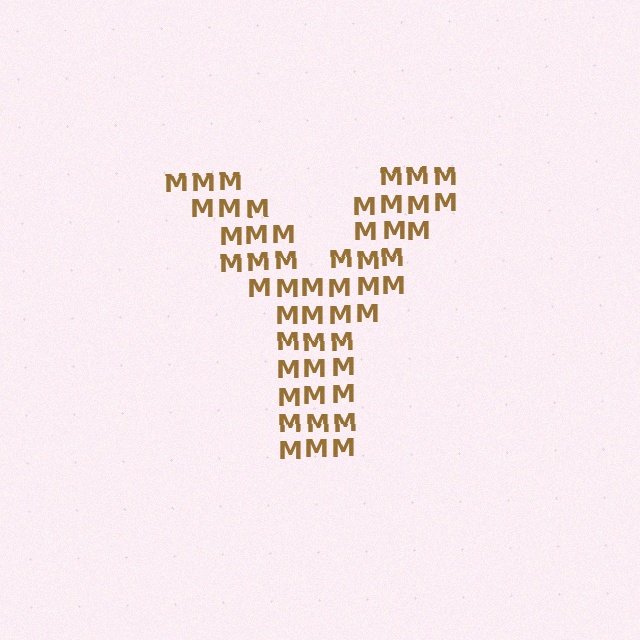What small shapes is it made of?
It is made of small letter M's.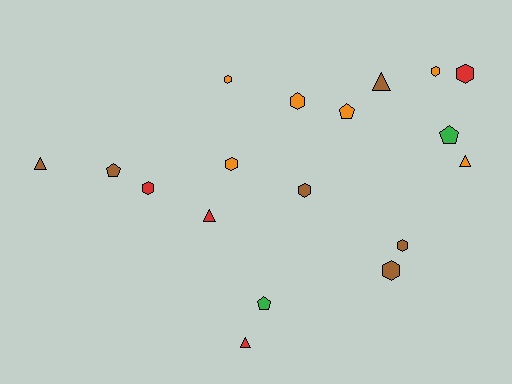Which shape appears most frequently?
Hexagon, with 9 objects.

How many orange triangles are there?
There is 1 orange triangle.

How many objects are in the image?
There are 18 objects.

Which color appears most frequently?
Orange, with 6 objects.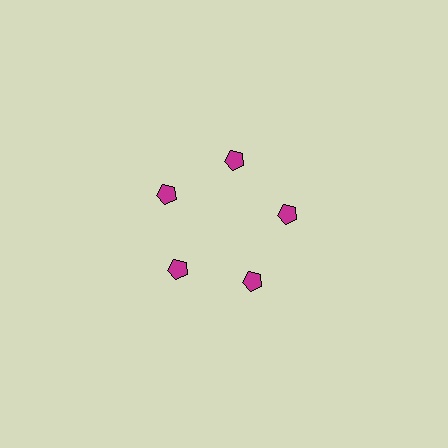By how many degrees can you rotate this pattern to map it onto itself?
The pattern maps onto itself every 72 degrees of rotation.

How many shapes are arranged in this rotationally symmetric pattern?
There are 5 shapes, arranged in 5 groups of 1.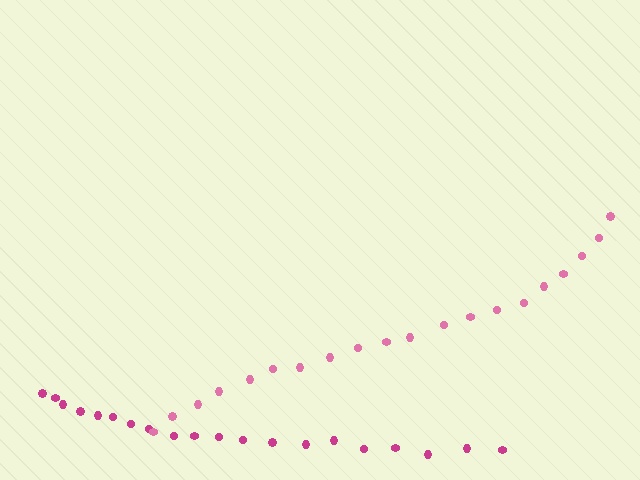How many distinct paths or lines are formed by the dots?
There are 2 distinct paths.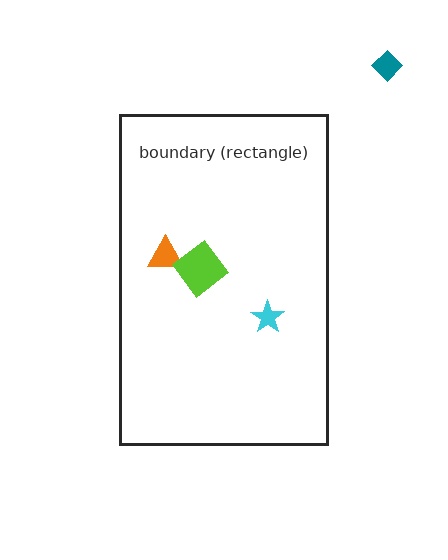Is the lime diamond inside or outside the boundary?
Inside.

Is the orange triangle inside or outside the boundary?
Inside.